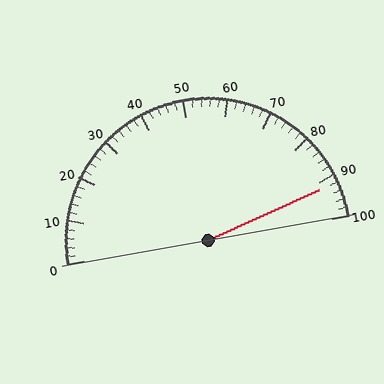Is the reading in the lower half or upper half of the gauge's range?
The reading is in the upper half of the range (0 to 100).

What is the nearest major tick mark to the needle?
The nearest major tick mark is 90.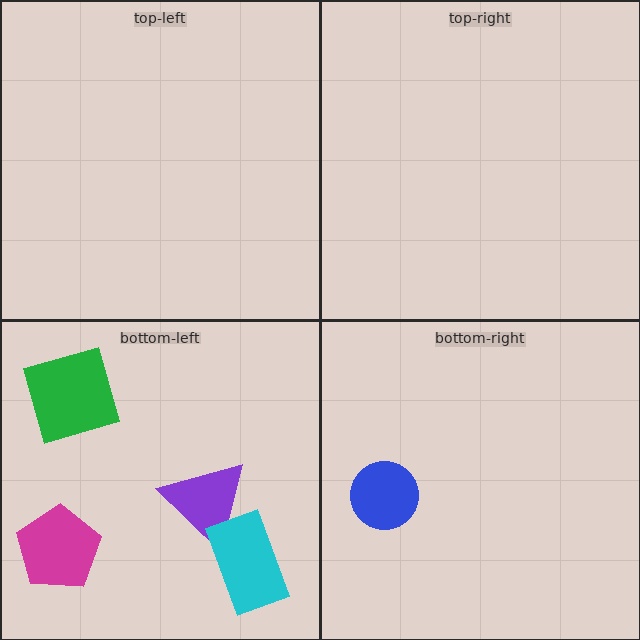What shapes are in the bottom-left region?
The purple triangle, the magenta pentagon, the cyan rectangle, the green diamond.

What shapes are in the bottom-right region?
The blue circle.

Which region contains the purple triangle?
The bottom-left region.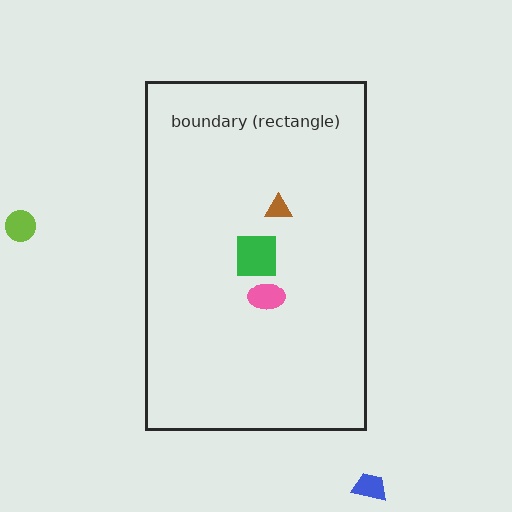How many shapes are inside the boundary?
3 inside, 2 outside.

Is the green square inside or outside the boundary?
Inside.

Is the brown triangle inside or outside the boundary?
Inside.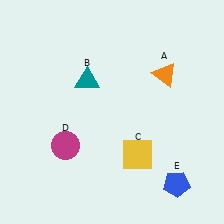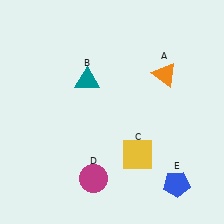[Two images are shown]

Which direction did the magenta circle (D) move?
The magenta circle (D) moved down.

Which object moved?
The magenta circle (D) moved down.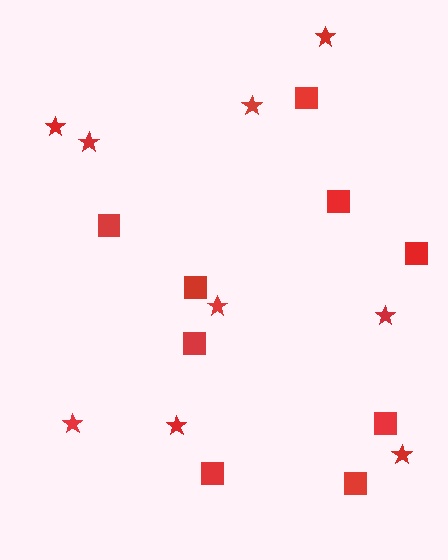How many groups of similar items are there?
There are 2 groups: one group of stars (9) and one group of squares (9).